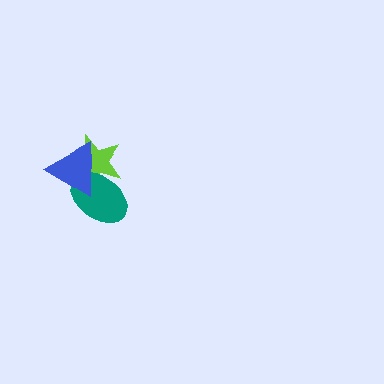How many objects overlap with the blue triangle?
2 objects overlap with the blue triangle.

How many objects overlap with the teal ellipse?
2 objects overlap with the teal ellipse.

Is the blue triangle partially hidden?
No, no other shape covers it.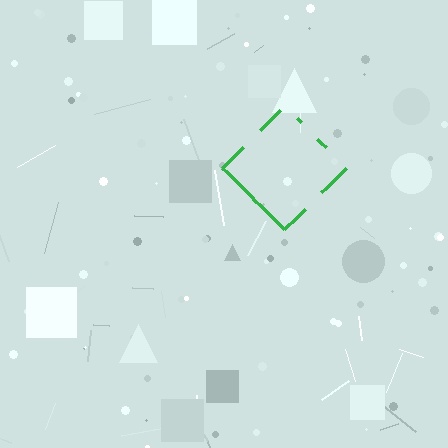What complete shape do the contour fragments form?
The contour fragments form a diamond.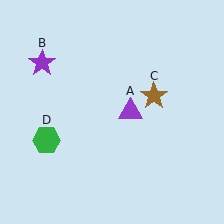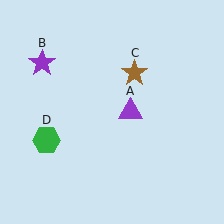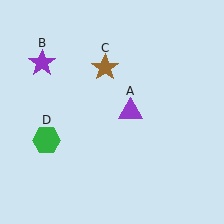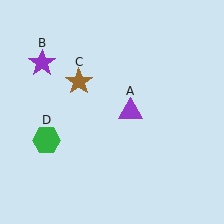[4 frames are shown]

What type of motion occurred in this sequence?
The brown star (object C) rotated counterclockwise around the center of the scene.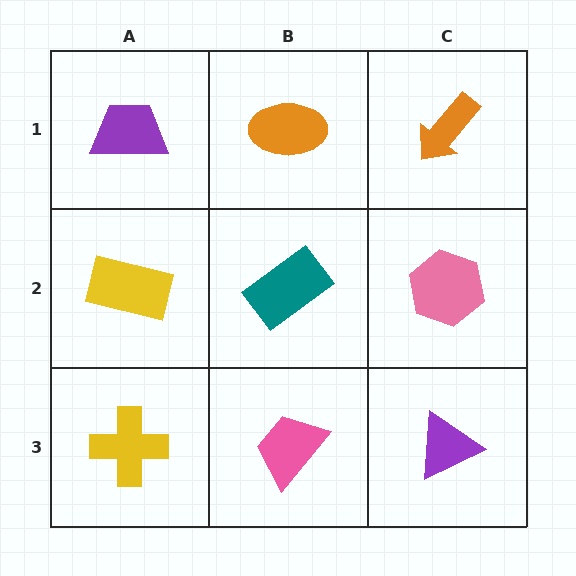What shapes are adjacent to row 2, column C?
An orange arrow (row 1, column C), a purple triangle (row 3, column C), a teal rectangle (row 2, column B).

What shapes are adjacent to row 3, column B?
A teal rectangle (row 2, column B), a yellow cross (row 3, column A), a purple triangle (row 3, column C).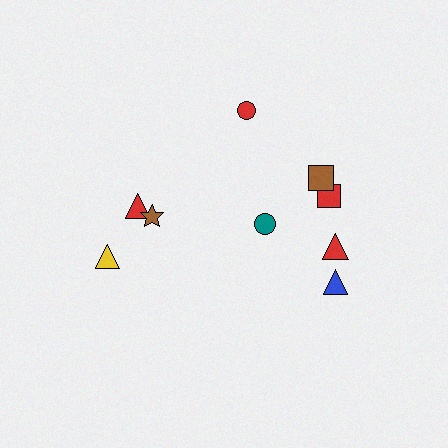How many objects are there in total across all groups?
There are 9 objects.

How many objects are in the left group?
There are 3 objects.